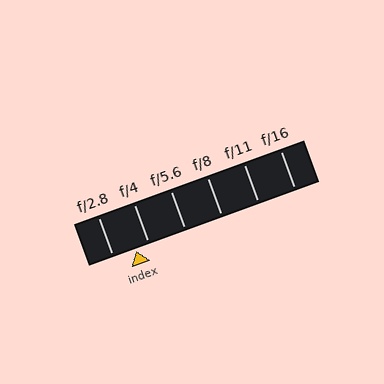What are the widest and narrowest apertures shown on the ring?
The widest aperture shown is f/2.8 and the narrowest is f/16.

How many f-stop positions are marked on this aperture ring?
There are 6 f-stop positions marked.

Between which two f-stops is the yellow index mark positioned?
The index mark is between f/2.8 and f/4.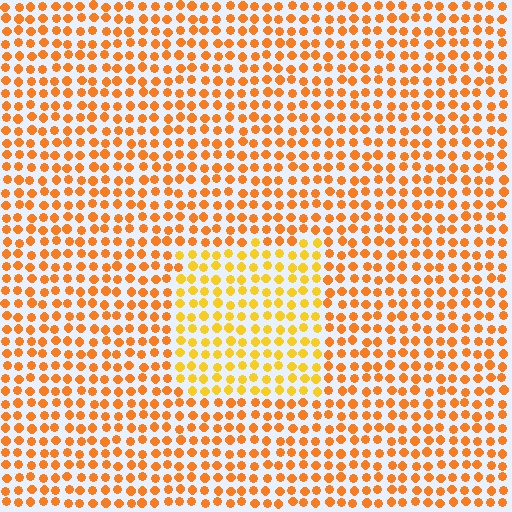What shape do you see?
I see a rectangle.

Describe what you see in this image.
The image is filled with small orange elements in a uniform arrangement. A rectangle-shaped region is visible where the elements are tinted to a slightly different hue, forming a subtle color boundary.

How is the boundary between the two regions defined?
The boundary is defined purely by a slight shift in hue (about 23 degrees). Spacing, size, and orientation are identical on both sides.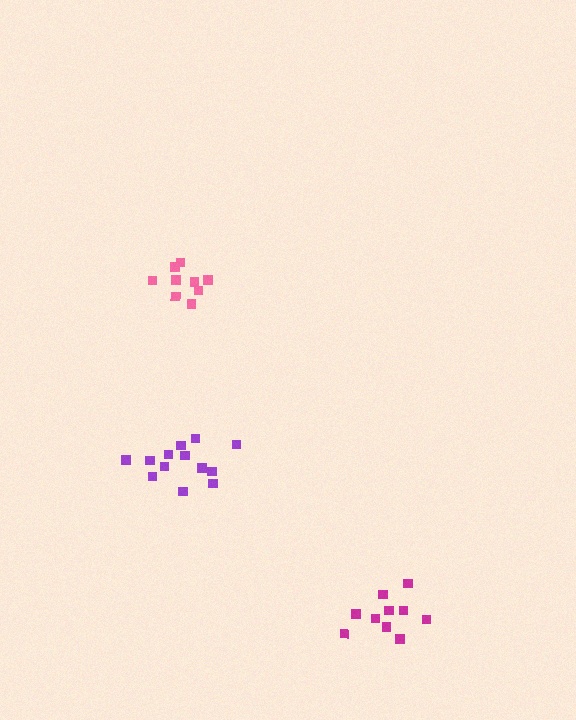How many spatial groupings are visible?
There are 3 spatial groupings.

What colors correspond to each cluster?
The clusters are colored: pink, purple, magenta.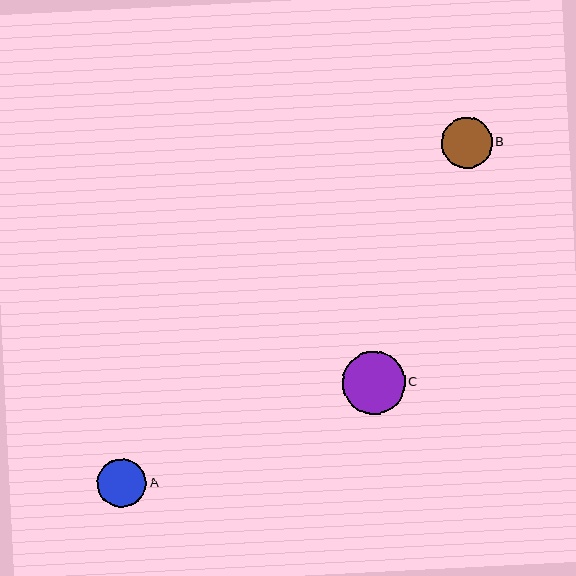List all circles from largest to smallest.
From largest to smallest: C, B, A.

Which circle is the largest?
Circle C is the largest with a size of approximately 63 pixels.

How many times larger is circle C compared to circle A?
Circle C is approximately 1.3 times the size of circle A.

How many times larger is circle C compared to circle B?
Circle C is approximately 1.2 times the size of circle B.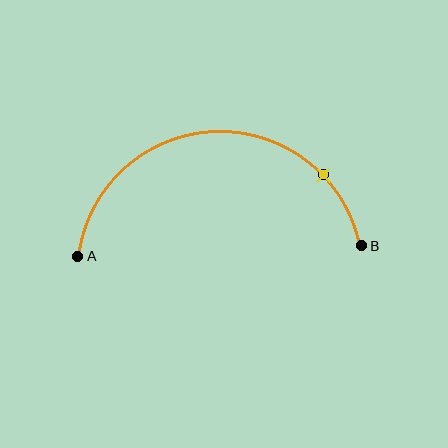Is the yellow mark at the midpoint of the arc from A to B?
No. The yellow mark lies on the arc but is closer to endpoint B. The arc midpoint would be at the point on the curve equidistant along the arc from both A and B.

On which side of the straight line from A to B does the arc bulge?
The arc bulges above the straight line connecting A and B.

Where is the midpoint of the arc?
The arc midpoint is the point on the curve farthest from the straight line joining A and B. It sits above that line.